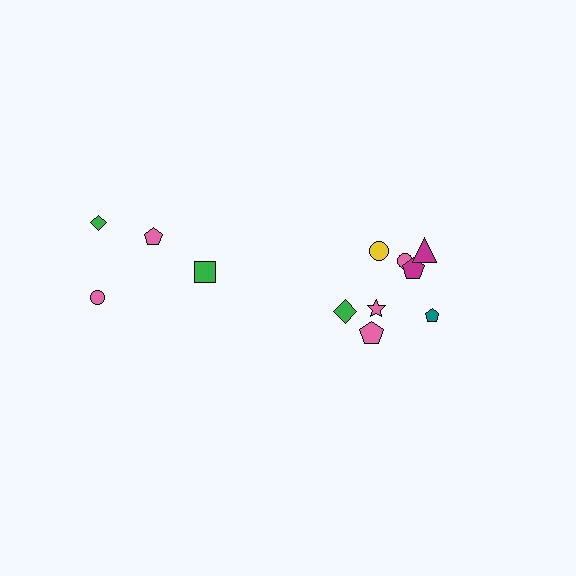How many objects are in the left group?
There are 4 objects.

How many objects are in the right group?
There are 8 objects.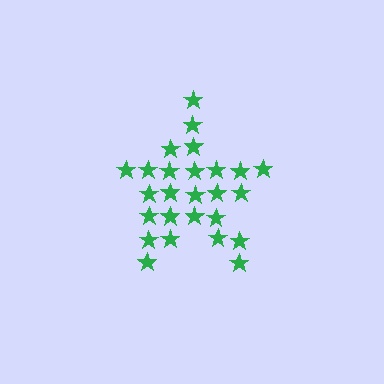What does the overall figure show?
The overall figure shows a star.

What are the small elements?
The small elements are stars.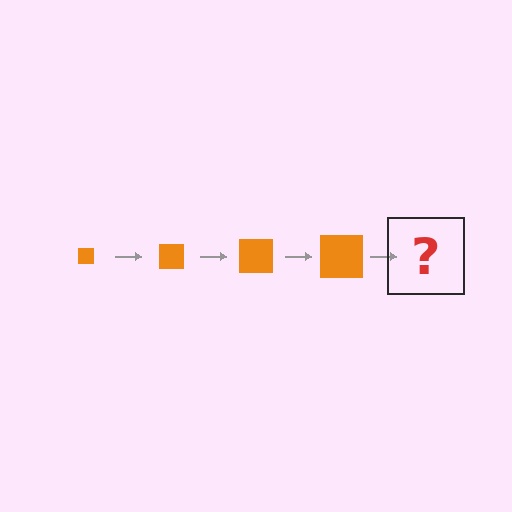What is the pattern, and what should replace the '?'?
The pattern is that the square gets progressively larger each step. The '?' should be an orange square, larger than the previous one.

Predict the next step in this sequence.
The next step is an orange square, larger than the previous one.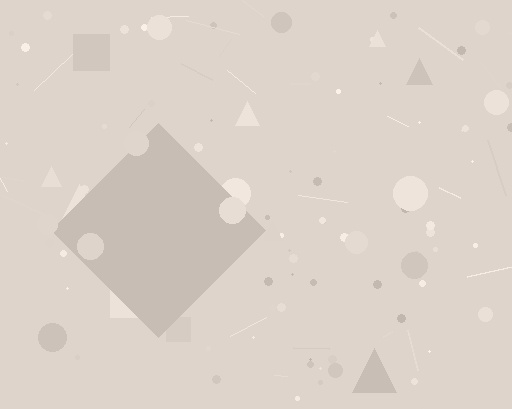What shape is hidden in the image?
A diamond is hidden in the image.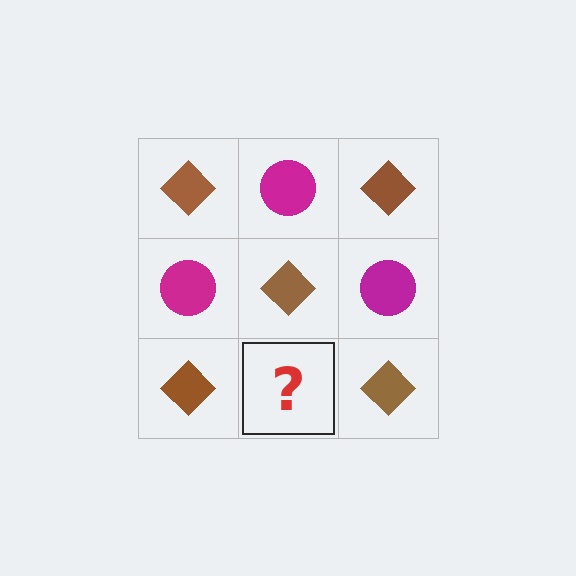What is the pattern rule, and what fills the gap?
The rule is that it alternates brown diamond and magenta circle in a checkerboard pattern. The gap should be filled with a magenta circle.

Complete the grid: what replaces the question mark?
The question mark should be replaced with a magenta circle.